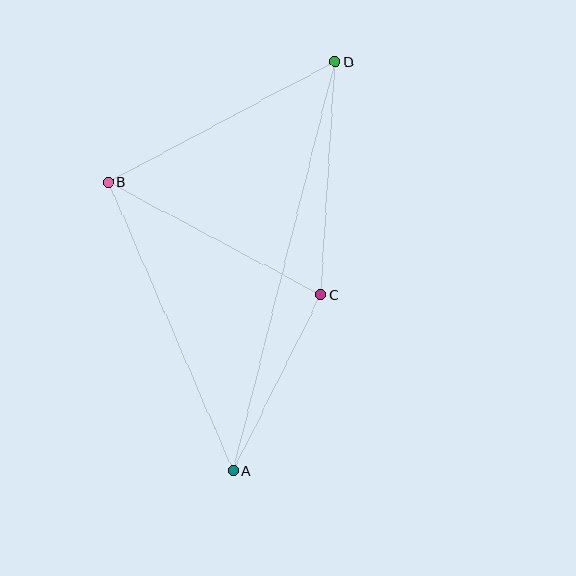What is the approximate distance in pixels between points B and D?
The distance between B and D is approximately 257 pixels.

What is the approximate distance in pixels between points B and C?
The distance between B and C is approximately 241 pixels.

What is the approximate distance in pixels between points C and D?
The distance between C and D is approximately 234 pixels.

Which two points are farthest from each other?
Points A and D are farthest from each other.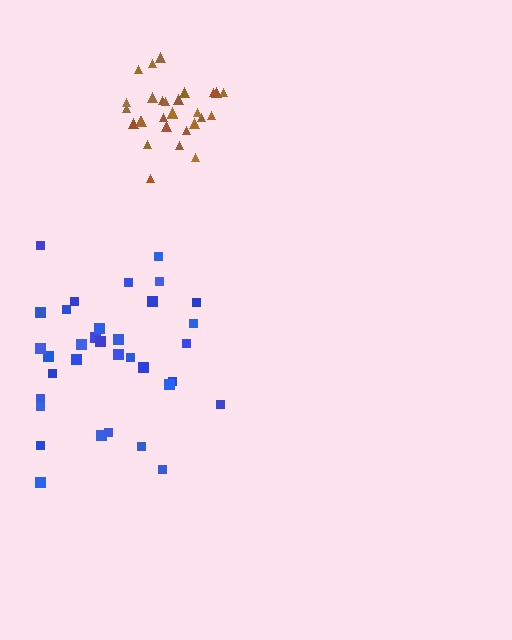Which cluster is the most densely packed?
Brown.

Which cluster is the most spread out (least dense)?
Blue.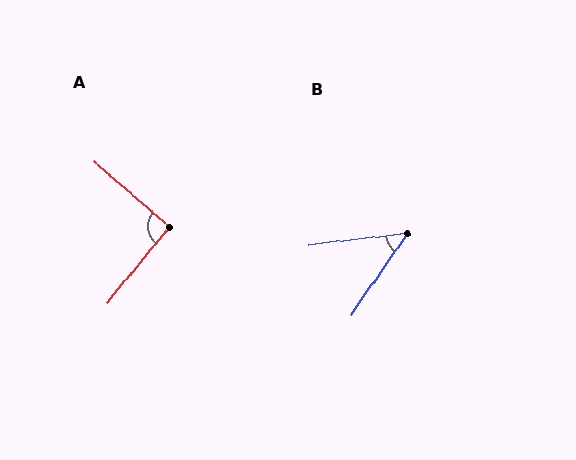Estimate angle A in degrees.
Approximately 91 degrees.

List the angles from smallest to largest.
B (48°), A (91°).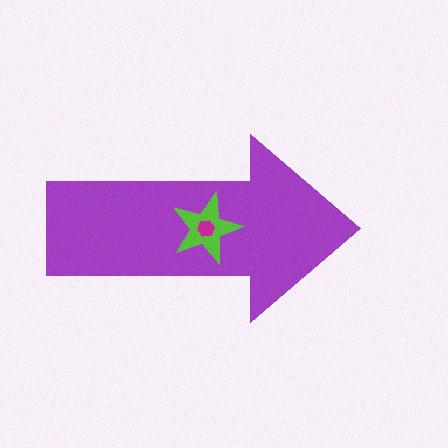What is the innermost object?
The magenta hexagon.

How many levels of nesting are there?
3.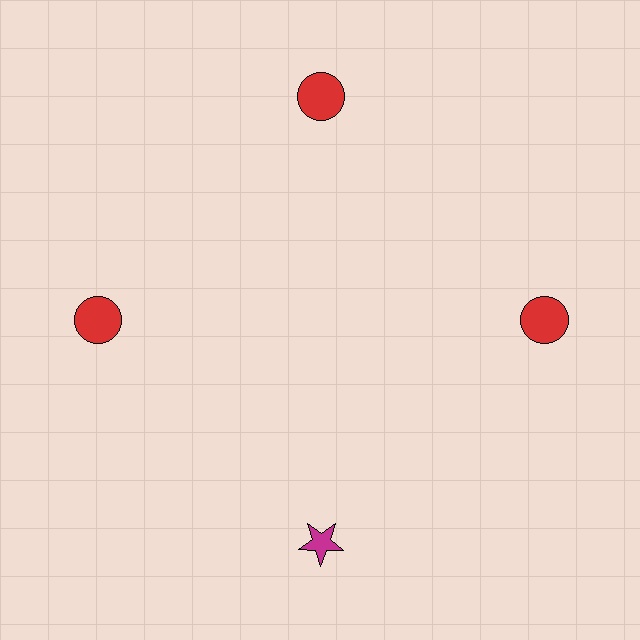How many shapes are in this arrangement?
There are 4 shapes arranged in a ring pattern.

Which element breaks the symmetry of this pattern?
The magenta star at roughly the 6 o'clock position breaks the symmetry. All other shapes are red circles.